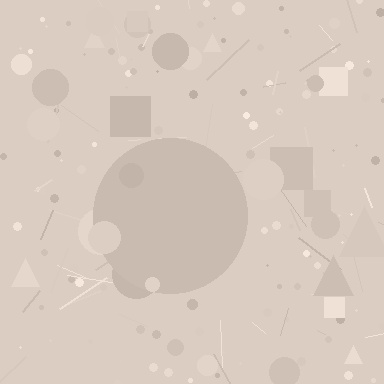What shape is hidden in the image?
A circle is hidden in the image.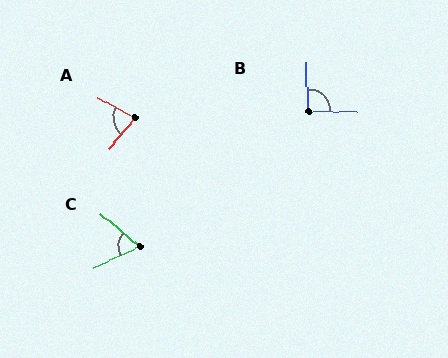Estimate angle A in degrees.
Approximately 78 degrees.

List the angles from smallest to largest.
C (65°), A (78°), B (93°).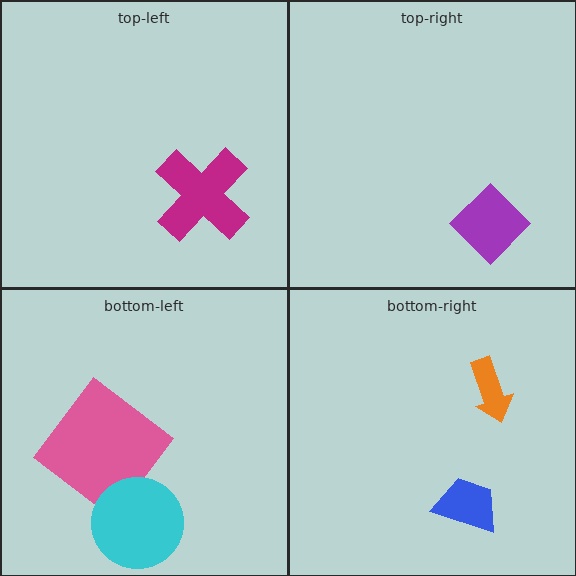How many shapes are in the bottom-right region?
2.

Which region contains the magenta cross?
The top-left region.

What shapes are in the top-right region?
The purple diamond.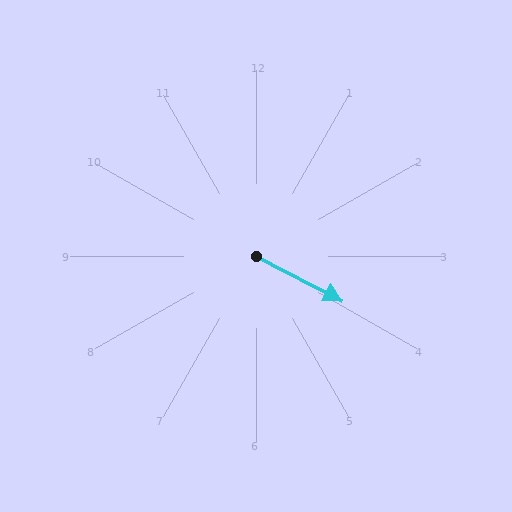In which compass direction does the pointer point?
Southeast.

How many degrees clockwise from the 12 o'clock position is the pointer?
Approximately 117 degrees.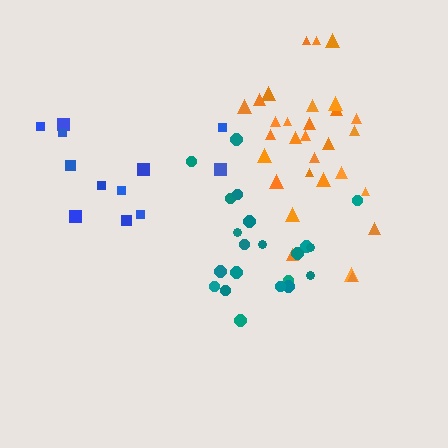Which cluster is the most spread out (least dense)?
Blue.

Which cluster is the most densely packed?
Teal.